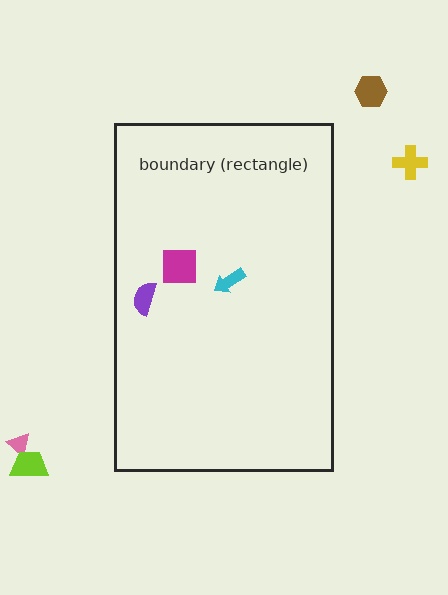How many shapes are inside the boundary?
3 inside, 4 outside.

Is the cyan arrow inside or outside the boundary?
Inside.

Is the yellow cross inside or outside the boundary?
Outside.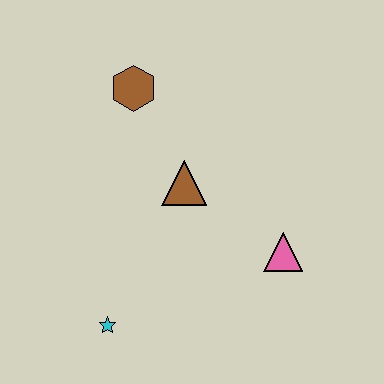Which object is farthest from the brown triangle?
The cyan star is farthest from the brown triangle.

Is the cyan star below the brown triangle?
Yes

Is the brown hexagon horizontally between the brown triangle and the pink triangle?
No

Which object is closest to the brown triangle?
The brown hexagon is closest to the brown triangle.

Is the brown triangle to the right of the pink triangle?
No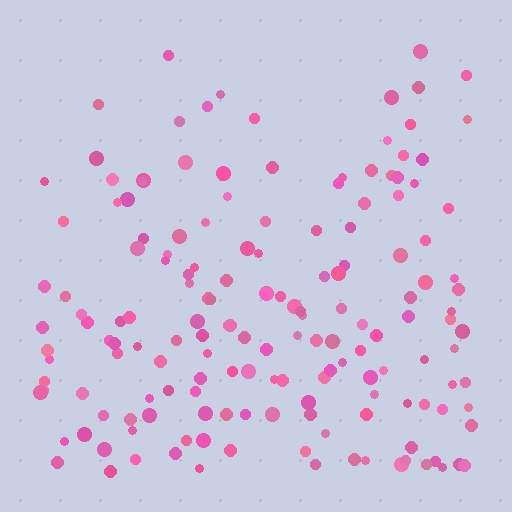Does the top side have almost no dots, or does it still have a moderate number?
Still a moderate number, just noticeably fewer than the bottom.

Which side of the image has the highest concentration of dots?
The bottom.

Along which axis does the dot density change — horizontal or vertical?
Vertical.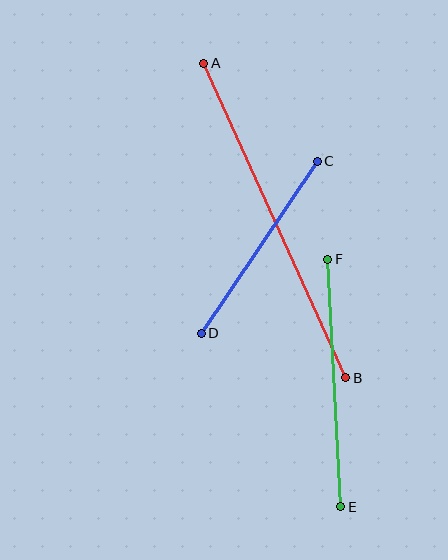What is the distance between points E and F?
The distance is approximately 248 pixels.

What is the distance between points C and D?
The distance is approximately 208 pixels.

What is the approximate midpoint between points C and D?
The midpoint is at approximately (259, 247) pixels.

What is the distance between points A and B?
The distance is approximately 345 pixels.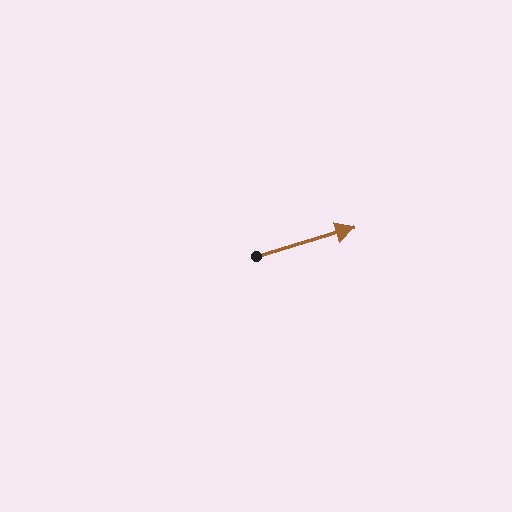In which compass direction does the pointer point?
East.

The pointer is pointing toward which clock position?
Roughly 2 o'clock.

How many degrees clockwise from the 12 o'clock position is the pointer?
Approximately 74 degrees.